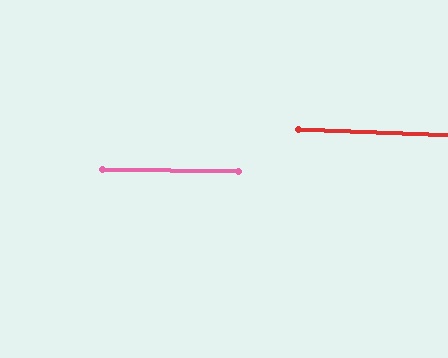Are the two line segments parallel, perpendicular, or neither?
Parallel — their directions differ by only 1.5°.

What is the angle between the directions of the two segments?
Approximately 2 degrees.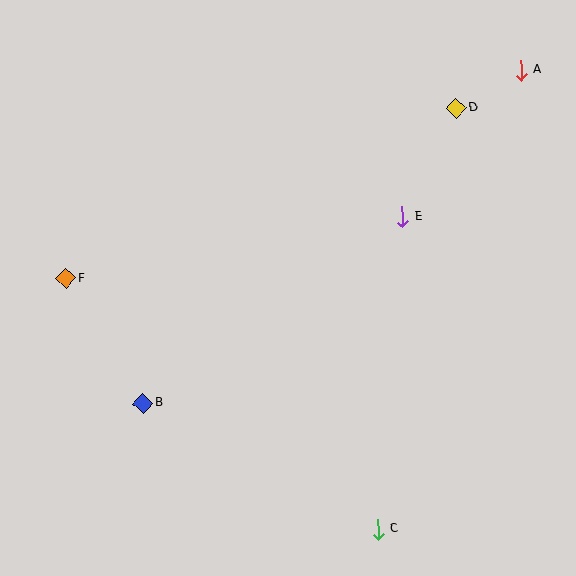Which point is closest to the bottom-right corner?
Point C is closest to the bottom-right corner.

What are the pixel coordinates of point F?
Point F is at (66, 278).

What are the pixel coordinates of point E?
Point E is at (403, 217).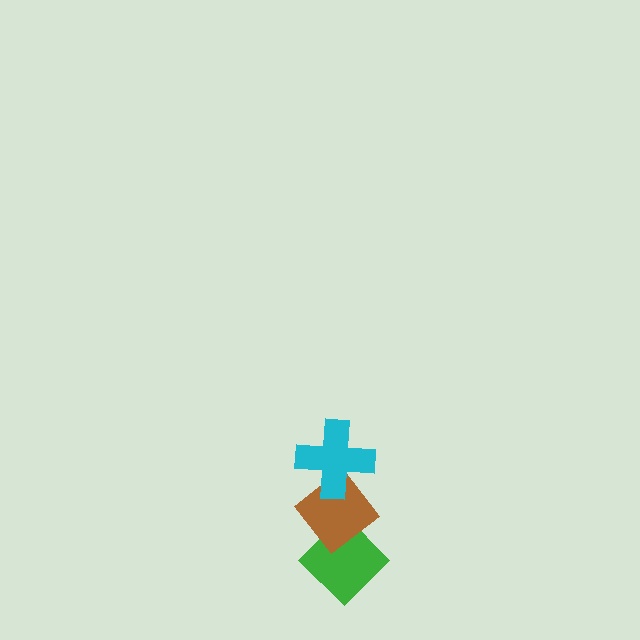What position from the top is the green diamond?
The green diamond is 3rd from the top.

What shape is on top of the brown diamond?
The cyan cross is on top of the brown diamond.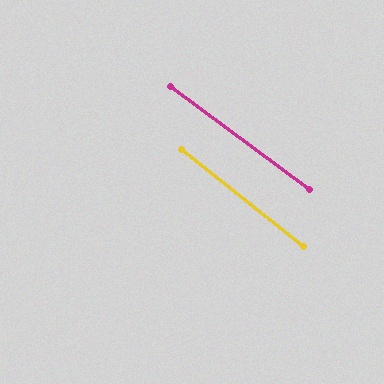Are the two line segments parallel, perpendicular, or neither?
Parallel — their directions differ by only 1.9°.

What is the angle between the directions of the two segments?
Approximately 2 degrees.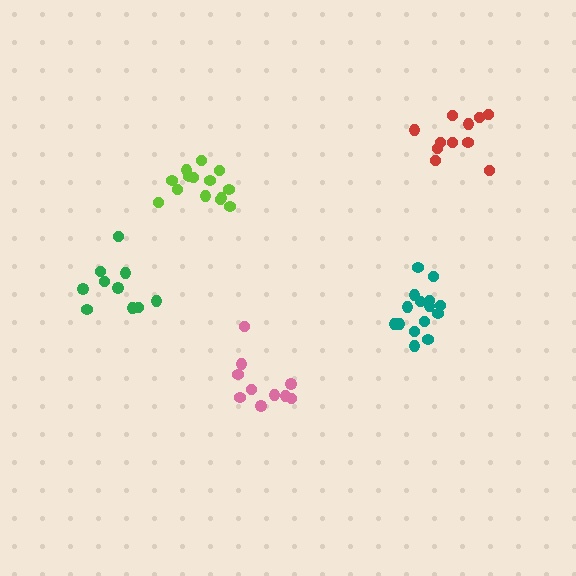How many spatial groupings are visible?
There are 5 spatial groupings.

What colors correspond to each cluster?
The clusters are colored: green, teal, red, pink, lime.